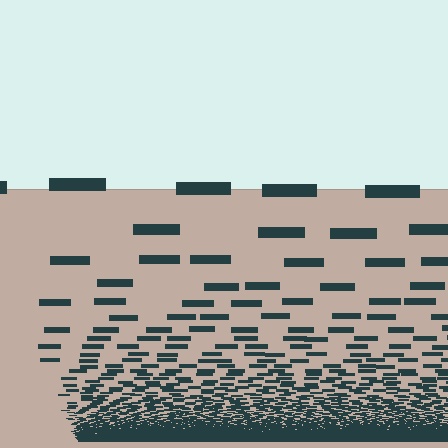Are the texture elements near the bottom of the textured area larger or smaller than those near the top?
Smaller. The gradient is inverted — elements near the bottom are smaller and denser.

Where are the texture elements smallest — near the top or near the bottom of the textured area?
Near the bottom.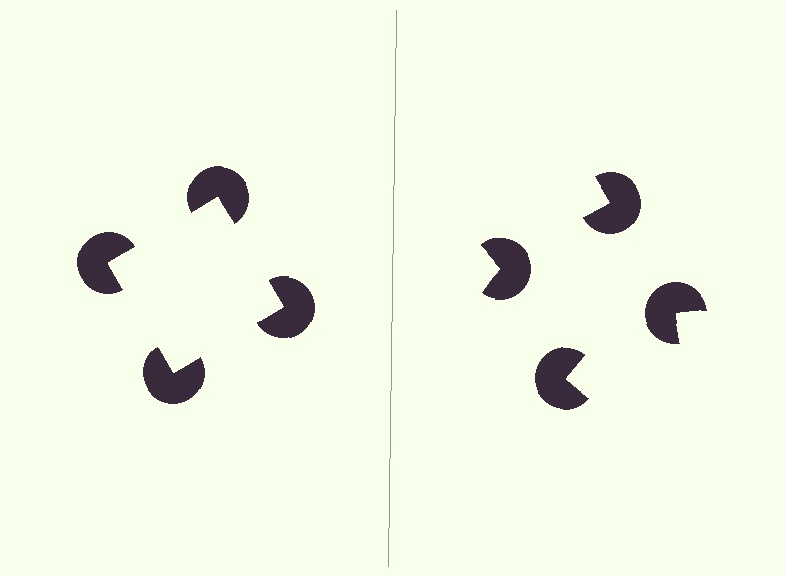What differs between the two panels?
The pac-man discs are positioned identically on both sides; only the wedge orientations differ. On the left they align to a square; on the right they are misaligned.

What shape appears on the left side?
An illusory square.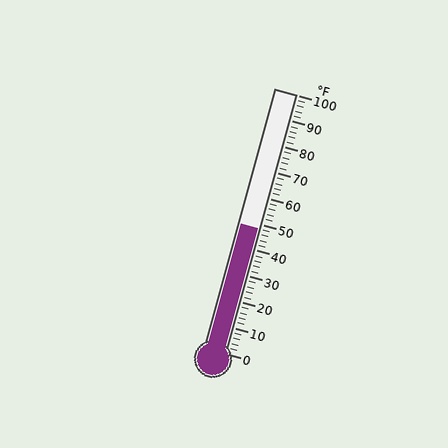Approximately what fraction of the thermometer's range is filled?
The thermometer is filled to approximately 50% of its range.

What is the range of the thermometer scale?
The thermometer scale ranges from 0°F to 100°F.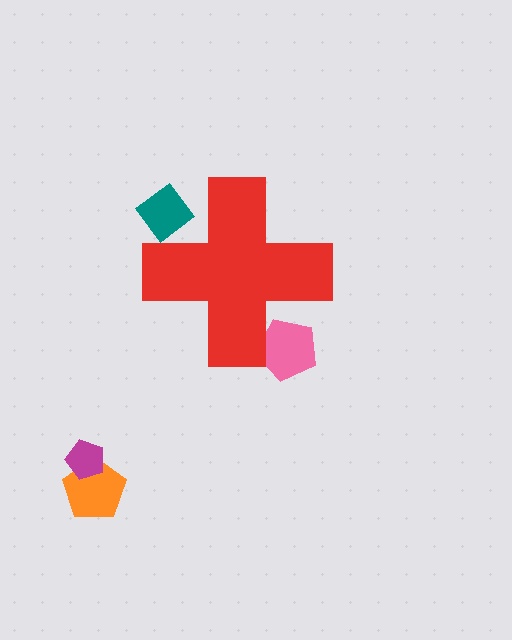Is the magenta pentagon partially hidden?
No, the magenta pentagon is fully visible.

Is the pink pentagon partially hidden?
Yes, the pink pentagon is partially hidden behind the red cross.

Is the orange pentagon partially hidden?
No, the orange pentagon is fully visible.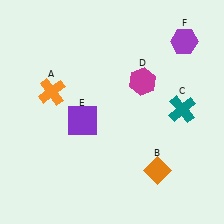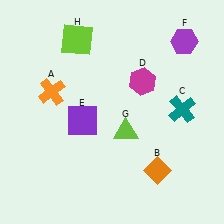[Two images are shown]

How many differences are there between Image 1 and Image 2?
There are 2 differences between the two images.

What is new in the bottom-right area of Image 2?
A lime triangle (G) was added in the bottom-right area of Image 2.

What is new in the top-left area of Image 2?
A lime square (H) was added in the top-left area of Image 2.